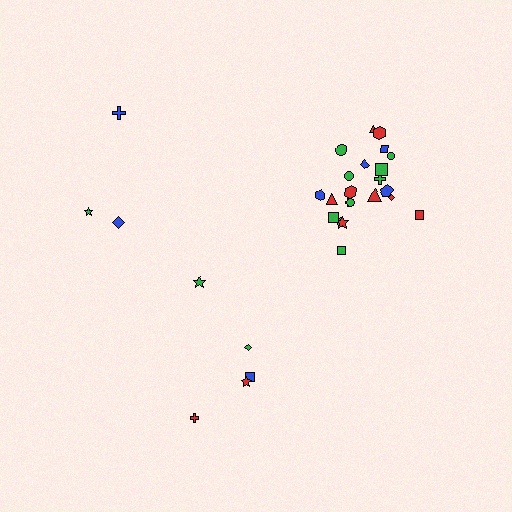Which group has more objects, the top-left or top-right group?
The top-right group.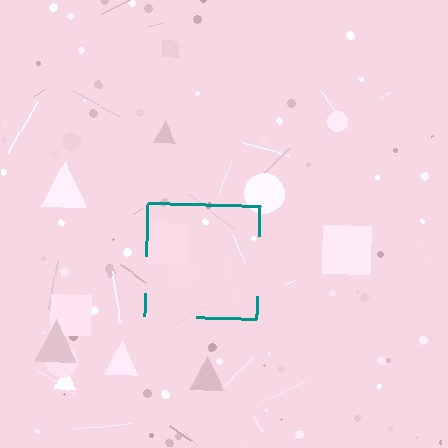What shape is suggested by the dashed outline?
The dashed outline suggests a square.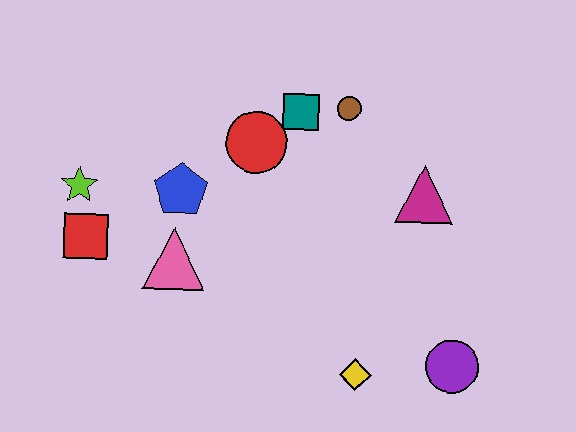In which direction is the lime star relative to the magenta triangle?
The lime star is to the left of the magenta triangle.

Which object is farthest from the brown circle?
The red square is farthest from the brown circle.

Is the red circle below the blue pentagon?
No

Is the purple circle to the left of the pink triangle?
No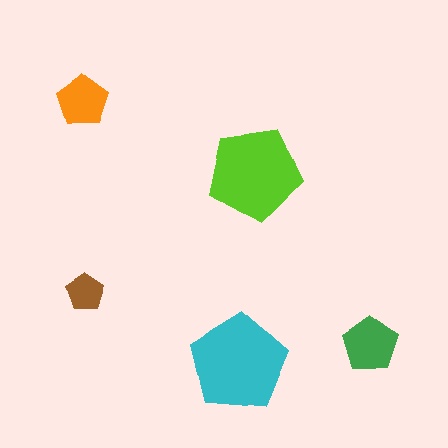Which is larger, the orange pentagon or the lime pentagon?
The lime one.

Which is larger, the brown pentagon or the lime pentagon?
The lime one.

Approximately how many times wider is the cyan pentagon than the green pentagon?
About 2 times wider.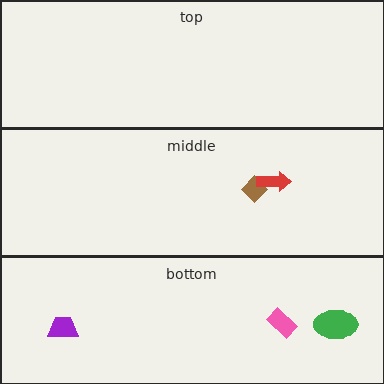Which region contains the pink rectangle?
The bottom region.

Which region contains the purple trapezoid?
The bottom region.